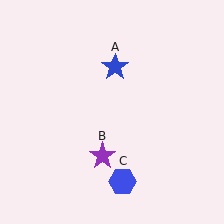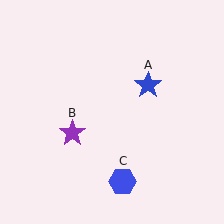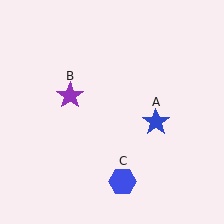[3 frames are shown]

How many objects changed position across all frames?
2 objects changed position: blue star (object A), purple star (object B).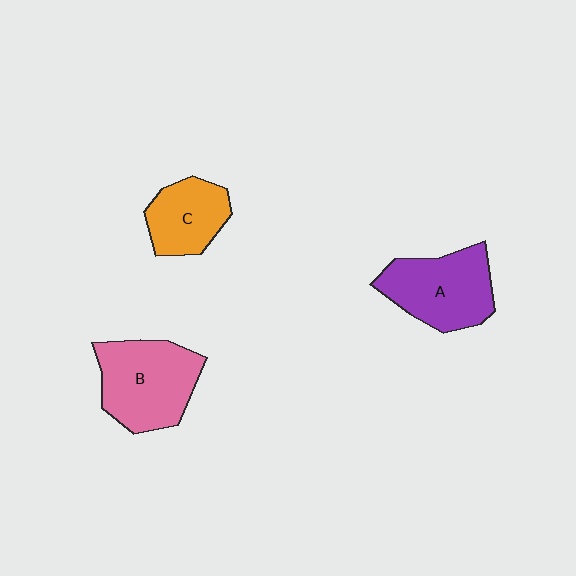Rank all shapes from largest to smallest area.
From largest to smallest: B (pink), A (purple), C (orange).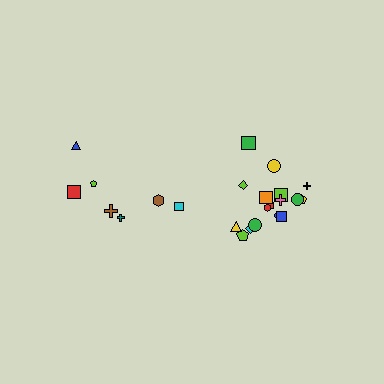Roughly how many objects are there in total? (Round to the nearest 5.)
Roughly 25 objects in total.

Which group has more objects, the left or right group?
The right group.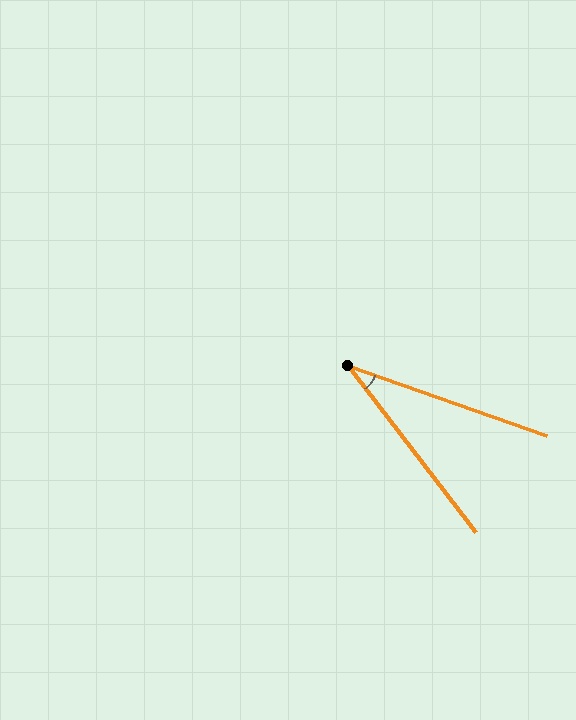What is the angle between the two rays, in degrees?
Approximately 33 degrees.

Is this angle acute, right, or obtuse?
It is acute.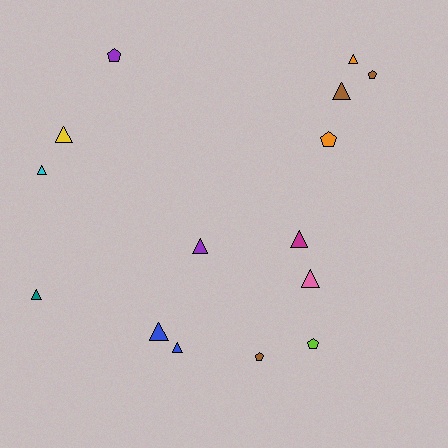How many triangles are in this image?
There are 10 triangles.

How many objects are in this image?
There are 15 objects.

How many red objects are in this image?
There are no red objects.